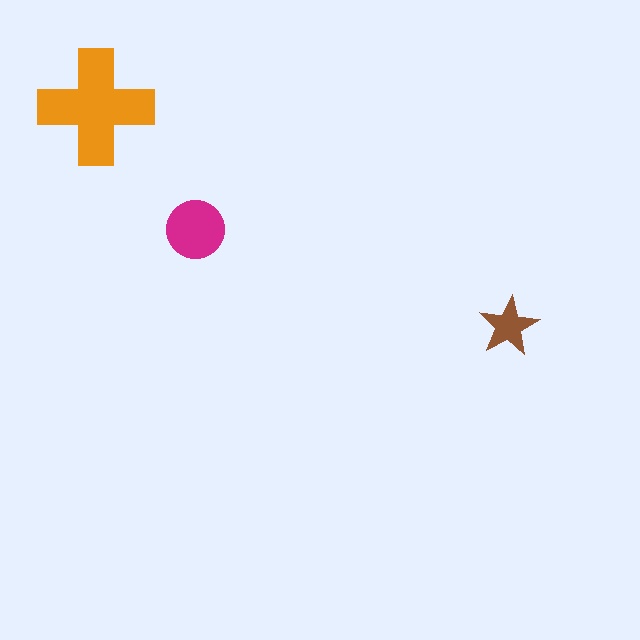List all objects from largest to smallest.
The orange cross, the magenta circle, the brown star.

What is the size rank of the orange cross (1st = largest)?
1st.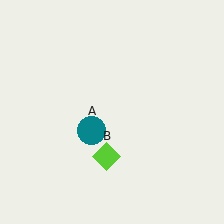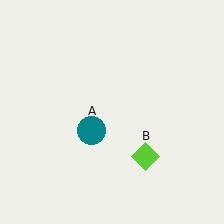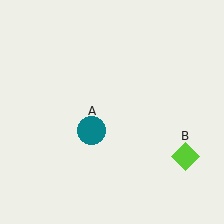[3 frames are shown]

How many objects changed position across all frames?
1 object changed position: lime diamond (object B).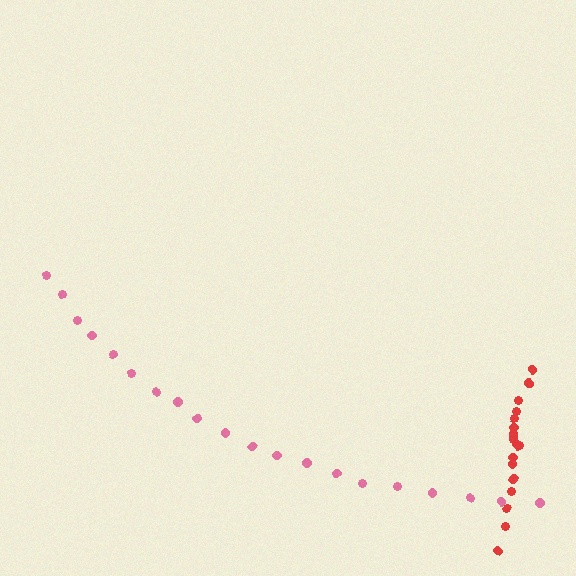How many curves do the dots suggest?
There are 2 distinct paths.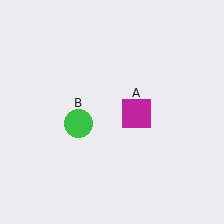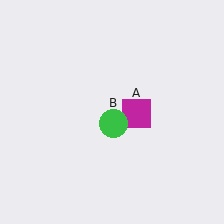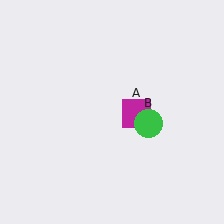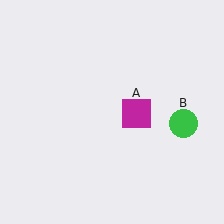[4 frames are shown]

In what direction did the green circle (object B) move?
The green circle (object B) moved right.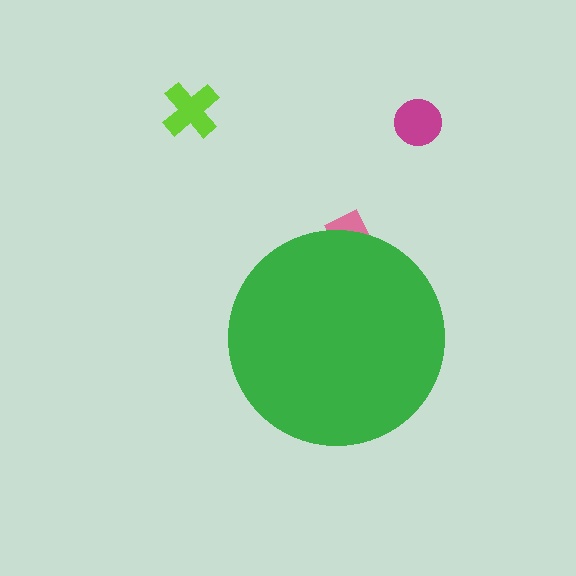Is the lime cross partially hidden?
No, the lime cross is fully visible.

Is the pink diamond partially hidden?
Yes, the pink diamond is partially hidden behind the green circle.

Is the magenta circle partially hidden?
No, the magenta circle is fully visible.